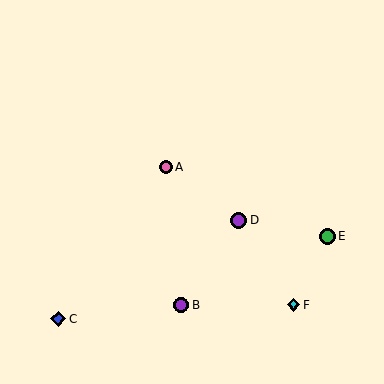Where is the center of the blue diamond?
The center of the blue diamond is at (58, 319).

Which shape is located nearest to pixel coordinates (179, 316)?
The purple circle (labeled B) at (181, 305) is nearest to that location.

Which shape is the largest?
The purple circle (labeled D) is the largest.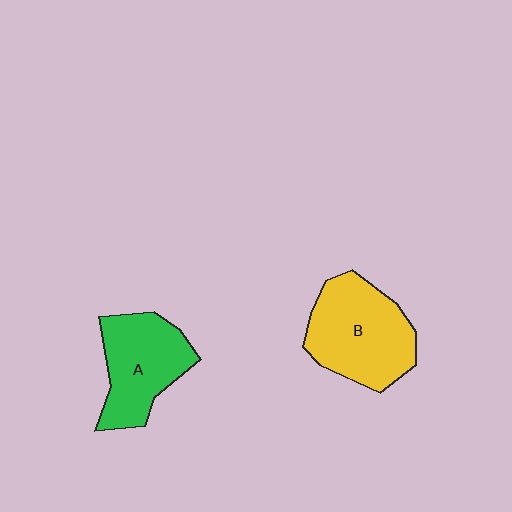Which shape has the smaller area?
Shape A (green).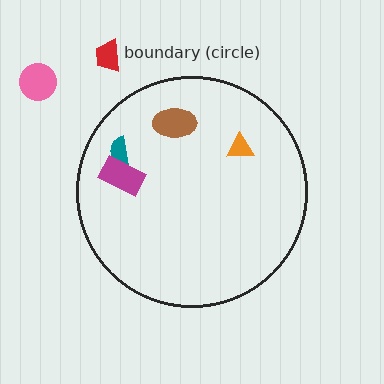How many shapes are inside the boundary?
4 inside, 2 outside.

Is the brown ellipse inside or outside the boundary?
Inside.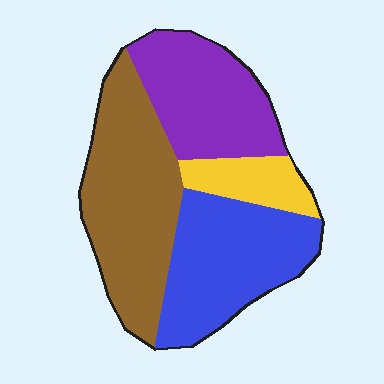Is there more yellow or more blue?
Blue.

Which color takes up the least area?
Yellow, at roughly 10%.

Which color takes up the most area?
Brown, at roughly 35%.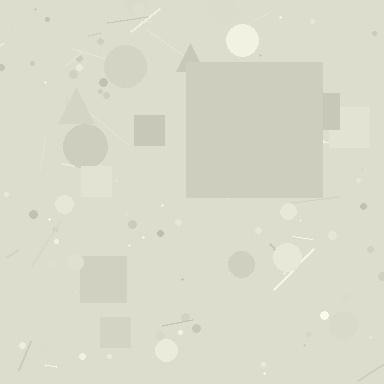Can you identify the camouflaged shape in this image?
The camouflaged shape is a square.